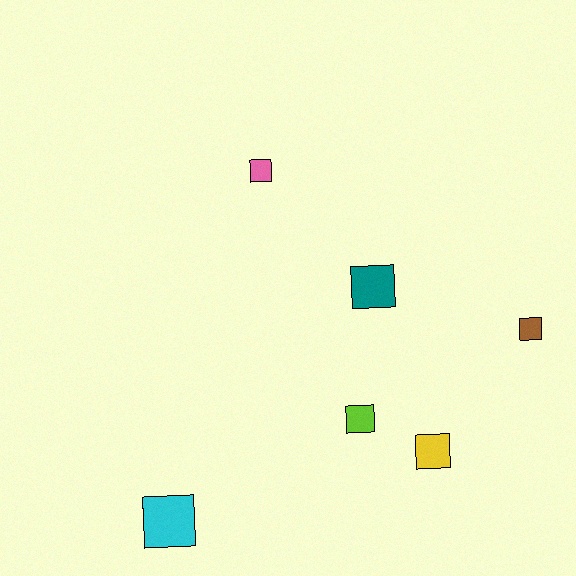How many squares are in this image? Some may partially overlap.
There are 6 squares.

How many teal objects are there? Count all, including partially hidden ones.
There is 1 teal object.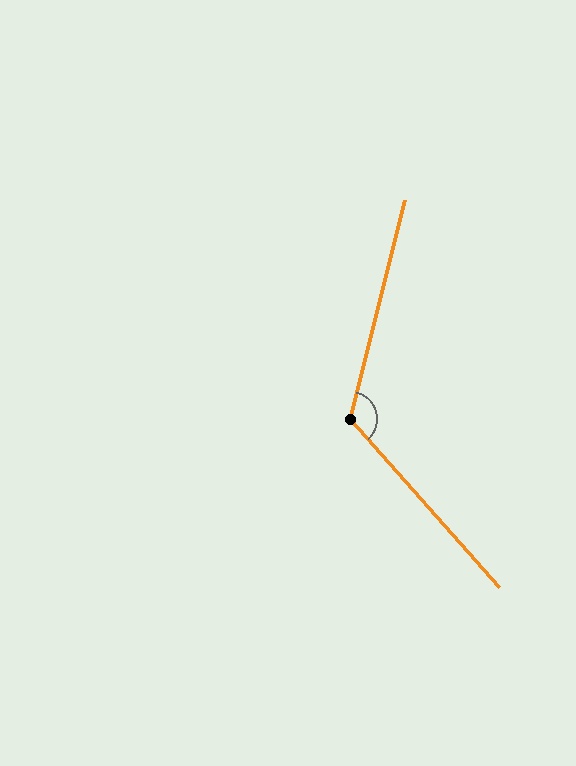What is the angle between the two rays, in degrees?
Approximately 124 degrees.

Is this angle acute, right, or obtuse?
It is obtuse.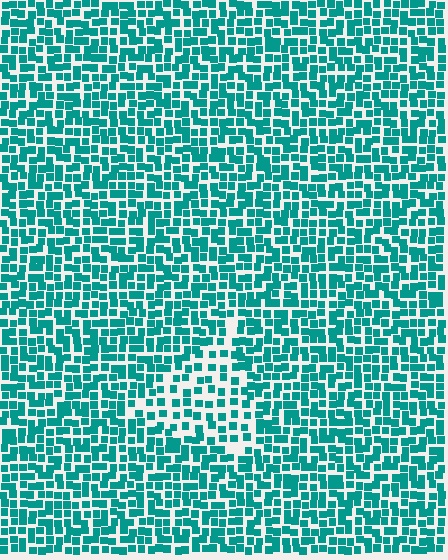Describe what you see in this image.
The image contains small teal elements arranged at two different densities. A triangle-shaped region is visible where the elements are less densely packed than the surrounding area.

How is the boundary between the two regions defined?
The boundary is defined by a change in element density (approximately 1.8x ratio). All elements are the same color, size, and shape.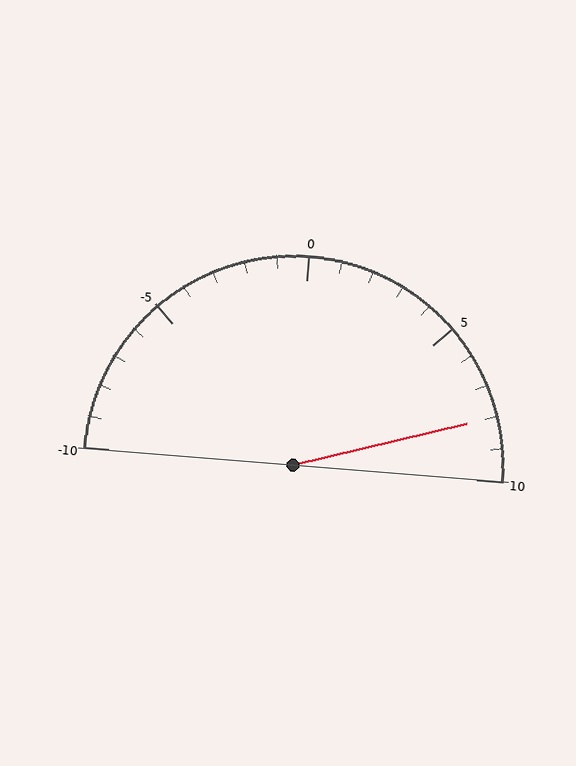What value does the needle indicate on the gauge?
The needle indicates approximately 8.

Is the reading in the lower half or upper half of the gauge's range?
The reading is in the upper half of the range (-10 to 10).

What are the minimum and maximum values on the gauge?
The gauge ranges from -10 to 10.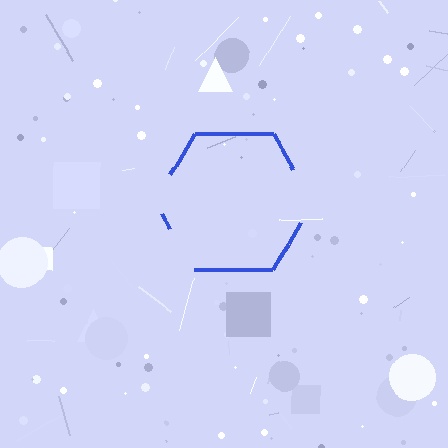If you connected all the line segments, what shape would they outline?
They would outline a hexagon.